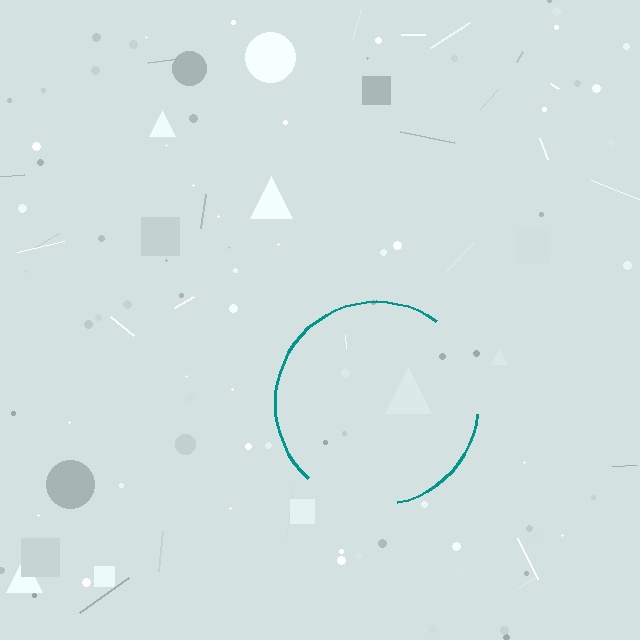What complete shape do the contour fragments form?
The contour fragments form a circle.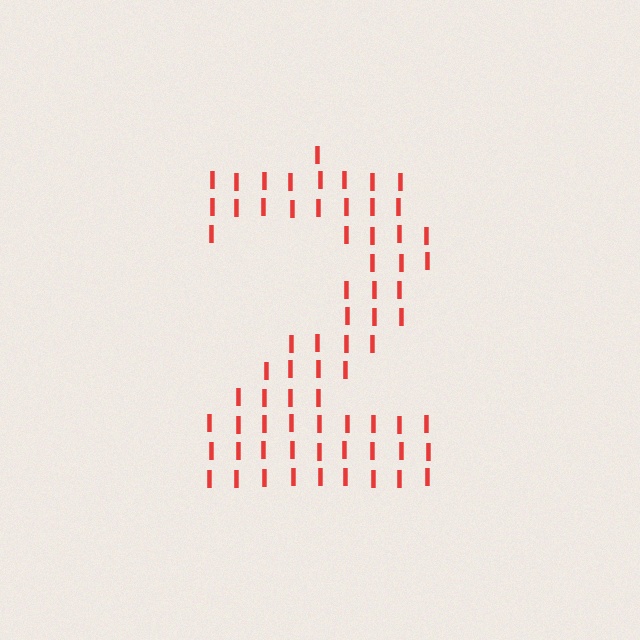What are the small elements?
The small elements are letter I's.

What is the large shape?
The large shape is the digit 2.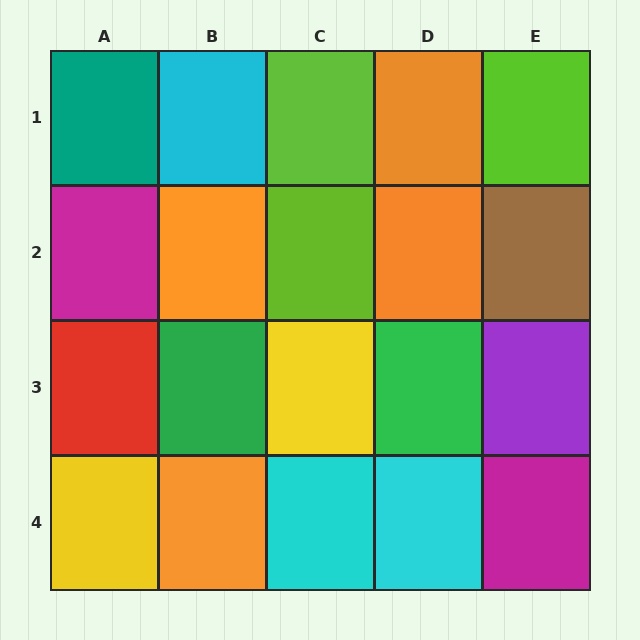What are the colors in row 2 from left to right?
Magenta, orange, lime, orange, brown.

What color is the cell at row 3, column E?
Purple.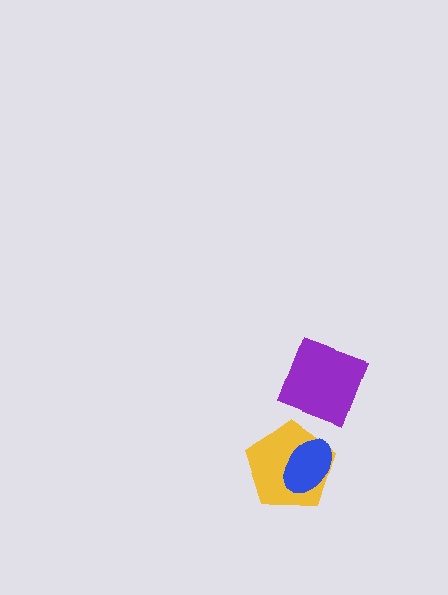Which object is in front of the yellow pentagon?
The blue ellipse is in front of the yellow pentagon.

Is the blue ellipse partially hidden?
No, no other shape covers it.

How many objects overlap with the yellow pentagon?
1 object overlaps with the yellow pentagon.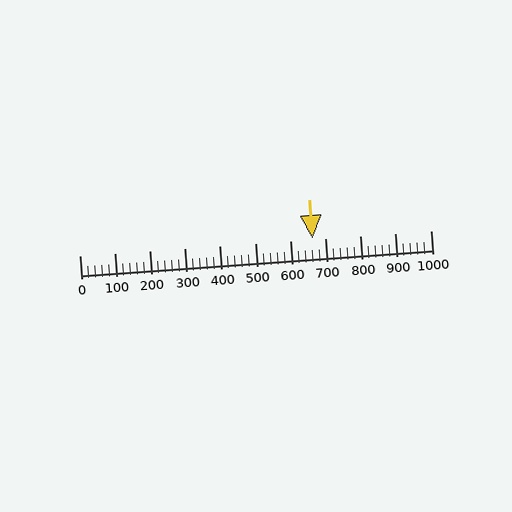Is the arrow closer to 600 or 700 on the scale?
The arrow is closer to 700.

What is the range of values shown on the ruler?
The ruler shows values from 0 to 1000.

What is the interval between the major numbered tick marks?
The major tick marks are spaced 100 units apart.